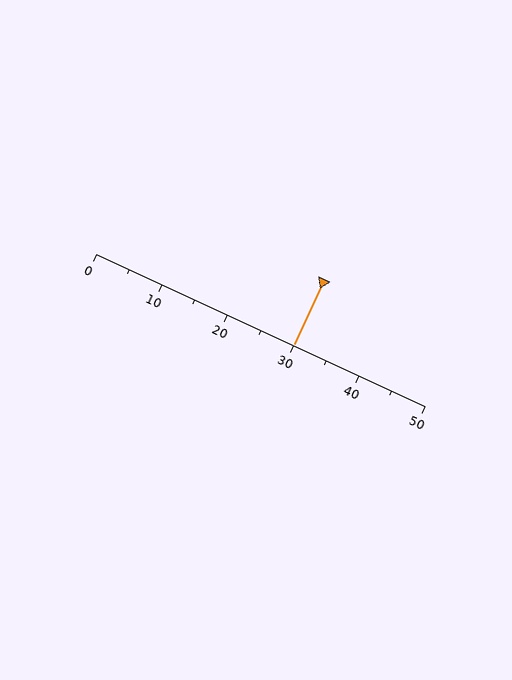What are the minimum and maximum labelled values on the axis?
The axis runs from 0 to 50.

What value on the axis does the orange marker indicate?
The marker indicates approximately 30.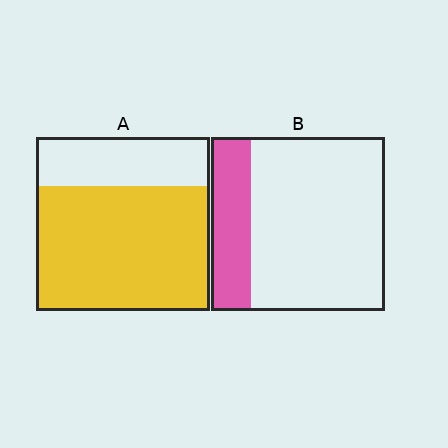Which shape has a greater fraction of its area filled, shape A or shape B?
Shape A.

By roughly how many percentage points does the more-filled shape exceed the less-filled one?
By roughly 50 percentage points (A over B).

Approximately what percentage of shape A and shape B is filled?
A is approximately 70% and B is approximately 25%.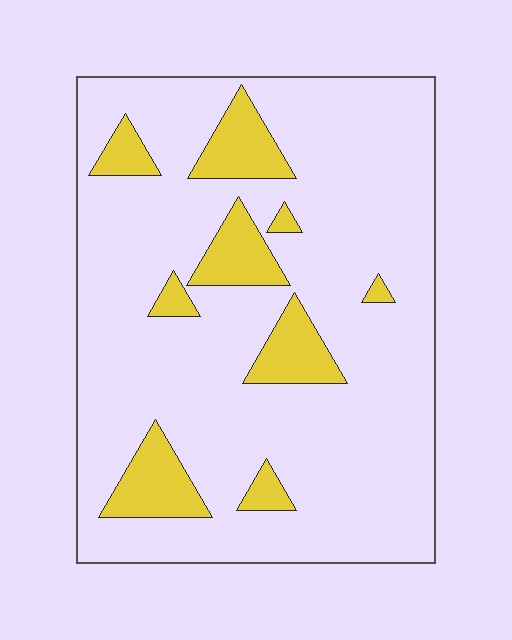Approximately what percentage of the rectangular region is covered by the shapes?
Approximately 15%.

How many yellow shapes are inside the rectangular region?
9.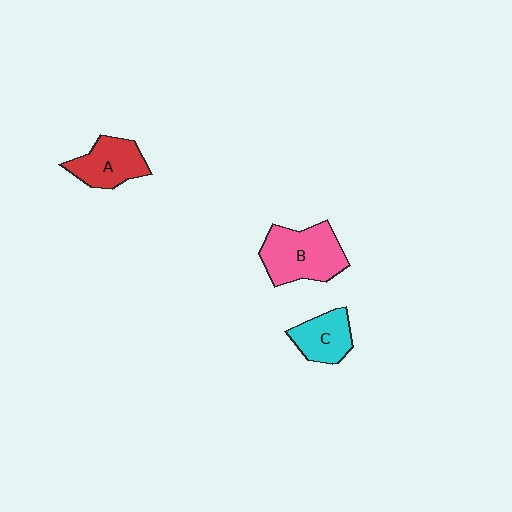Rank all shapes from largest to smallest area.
From largest to smallest: B (pink), A (red), C (cyan).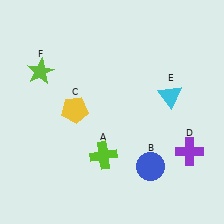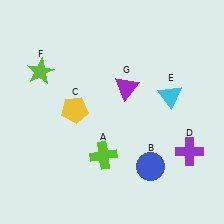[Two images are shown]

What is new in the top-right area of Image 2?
A purple triangle (G) was added in the top-right area of Image 2.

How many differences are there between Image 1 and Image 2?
There is 1 difference between the two images.